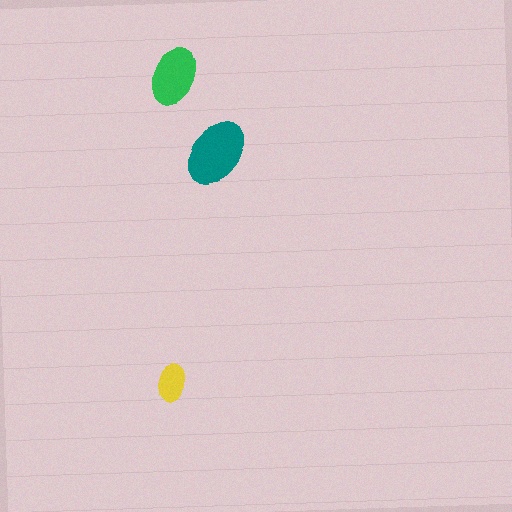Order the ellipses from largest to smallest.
the teal one, the green one, the yellow one.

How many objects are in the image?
There are 3 objects in the image.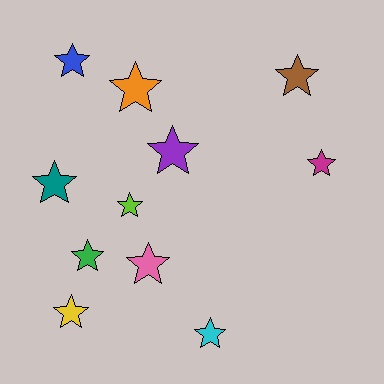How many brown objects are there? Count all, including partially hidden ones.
There is 1 brown object.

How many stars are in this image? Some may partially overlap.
There are 11 stars.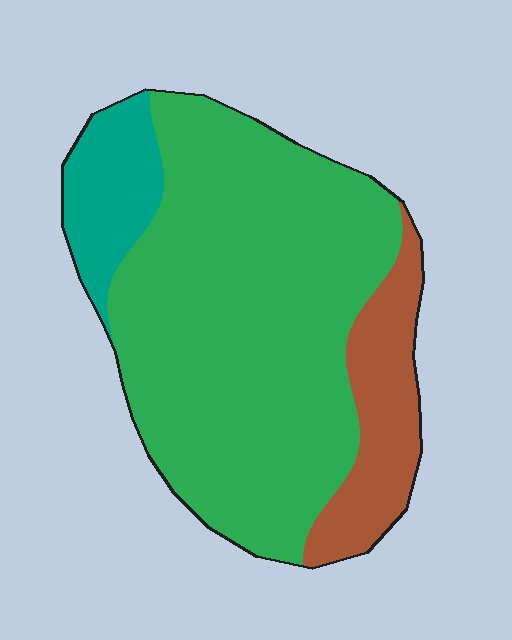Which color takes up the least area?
Teal, at roughly 10%.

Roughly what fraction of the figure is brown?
Brown covers around 15% of the figure.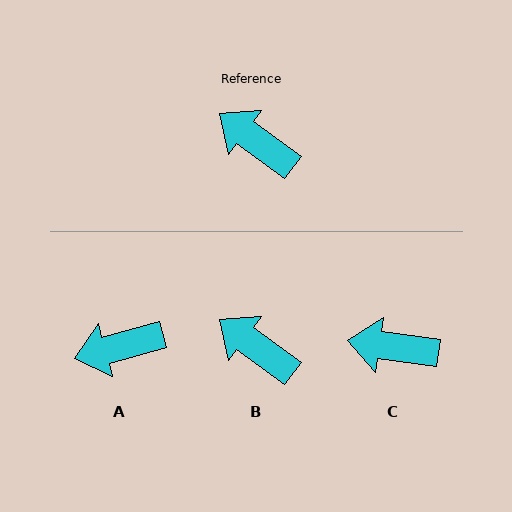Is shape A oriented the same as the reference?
No, it is off by about 52 degrees.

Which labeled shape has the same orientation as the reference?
B.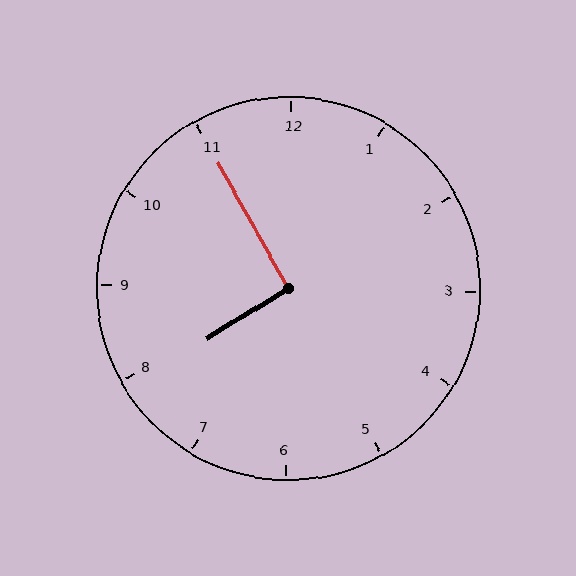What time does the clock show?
7:55.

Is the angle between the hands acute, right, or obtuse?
It is right.